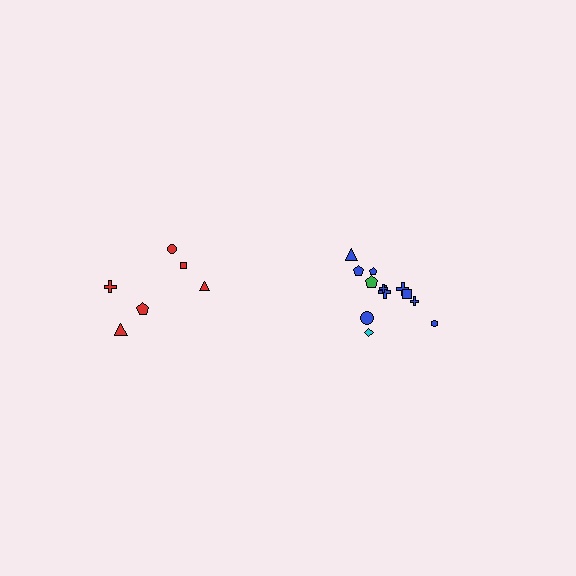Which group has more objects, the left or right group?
The right group.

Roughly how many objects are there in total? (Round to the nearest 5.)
Roughly 20 objects in total.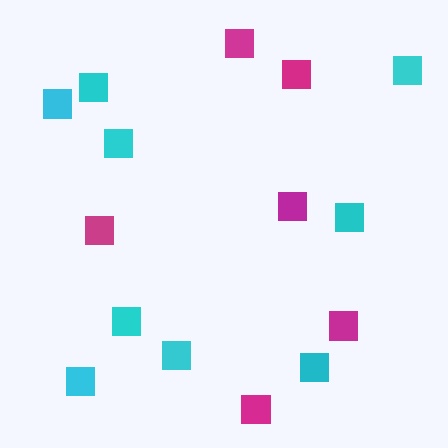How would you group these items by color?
There are 2 groups: one group of magenta squares (6) and one group of cyan squares (9).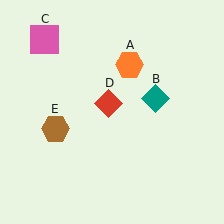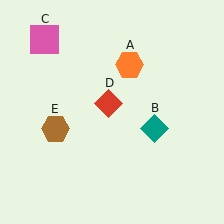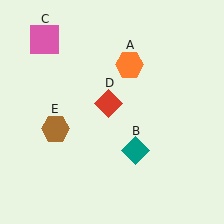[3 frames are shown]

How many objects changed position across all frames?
1 object changed position: teal diamond (object B).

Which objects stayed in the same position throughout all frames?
Orange hexagon (object A) and pink square (object C) and red diamond (object D) and brown hexagon (object E) remained stationary.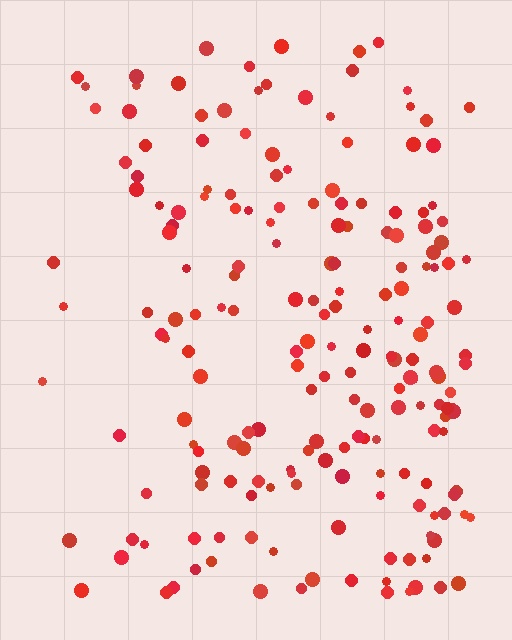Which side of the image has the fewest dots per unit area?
The left.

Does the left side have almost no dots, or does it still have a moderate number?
Still a moderate number, just noticeably fewer than the right.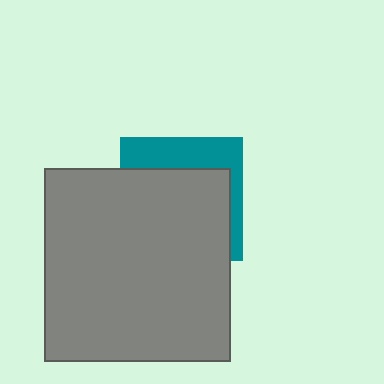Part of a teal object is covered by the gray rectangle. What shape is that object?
It is a square.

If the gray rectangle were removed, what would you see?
You would see the complete teal square.